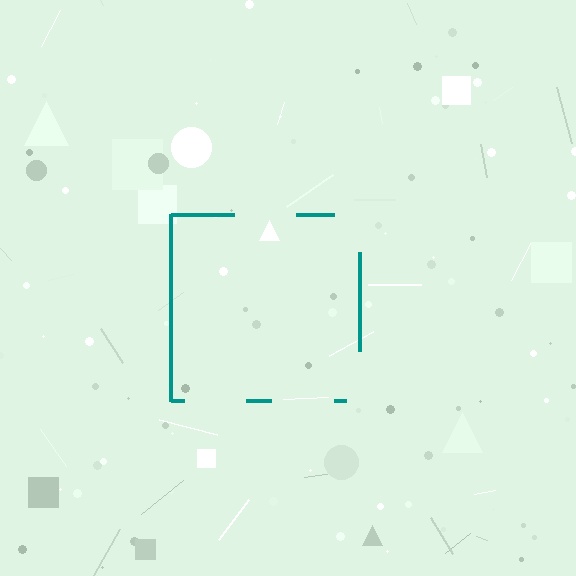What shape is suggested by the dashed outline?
The dashed outline suggests a square.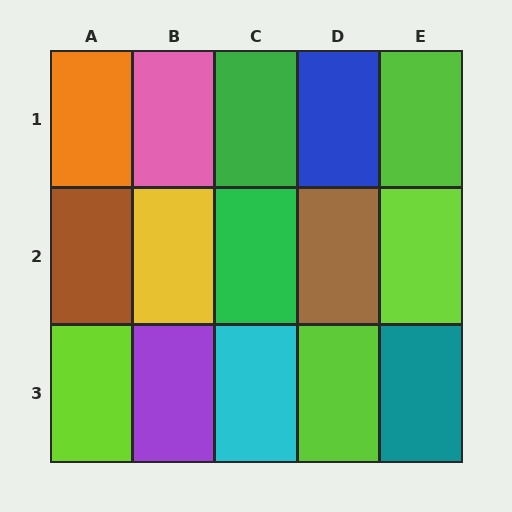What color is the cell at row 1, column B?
Pink.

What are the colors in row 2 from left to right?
Brown, yellow, green, brown, lime.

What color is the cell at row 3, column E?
Teal.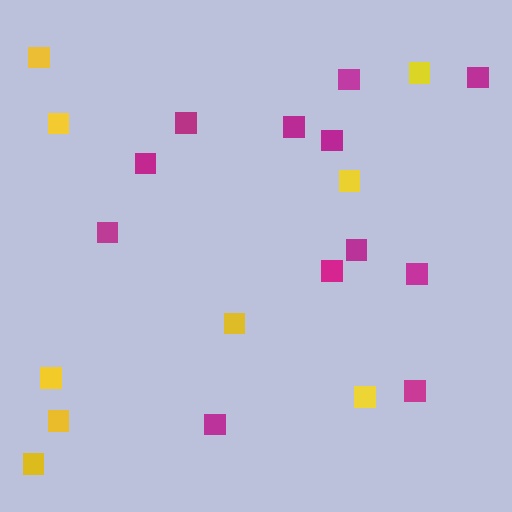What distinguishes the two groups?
There are 2 groups: one group of magenta squares (12) and one group of yellow squares (9).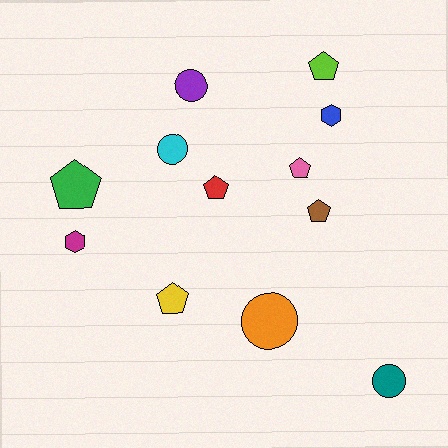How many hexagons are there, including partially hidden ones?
There are 2 hexagons.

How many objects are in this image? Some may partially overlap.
There are 12 objects.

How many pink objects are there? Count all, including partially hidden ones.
There is 1 pink object.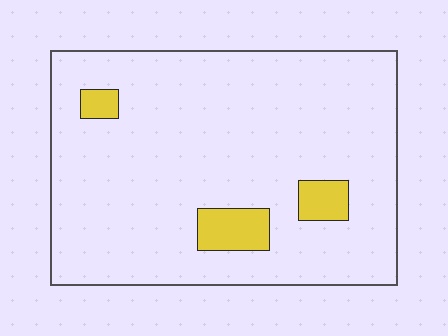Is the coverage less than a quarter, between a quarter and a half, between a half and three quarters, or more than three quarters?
Less than a quarter.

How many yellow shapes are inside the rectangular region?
3.